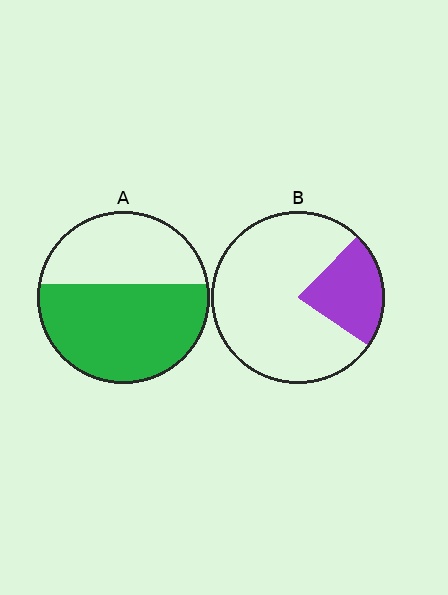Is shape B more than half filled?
No.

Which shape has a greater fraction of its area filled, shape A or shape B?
Shape A.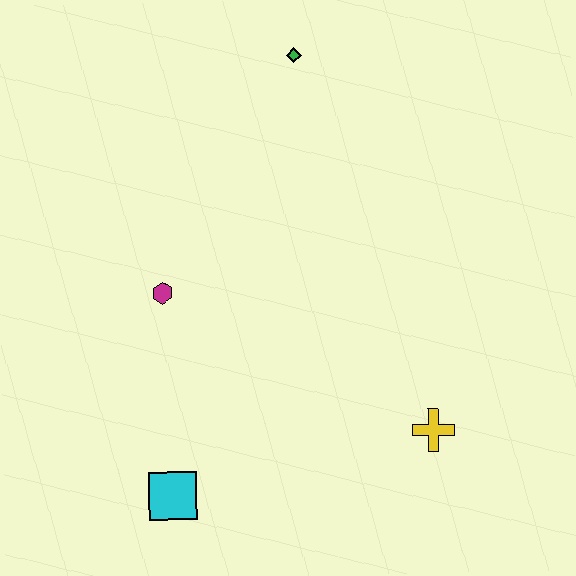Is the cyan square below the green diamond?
Yes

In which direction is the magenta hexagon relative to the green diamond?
The magenta hexagon is below the green diamond.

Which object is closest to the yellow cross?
The cyan square is closest to the yellow cross.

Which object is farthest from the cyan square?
The green diamond is farthest from the cyan square.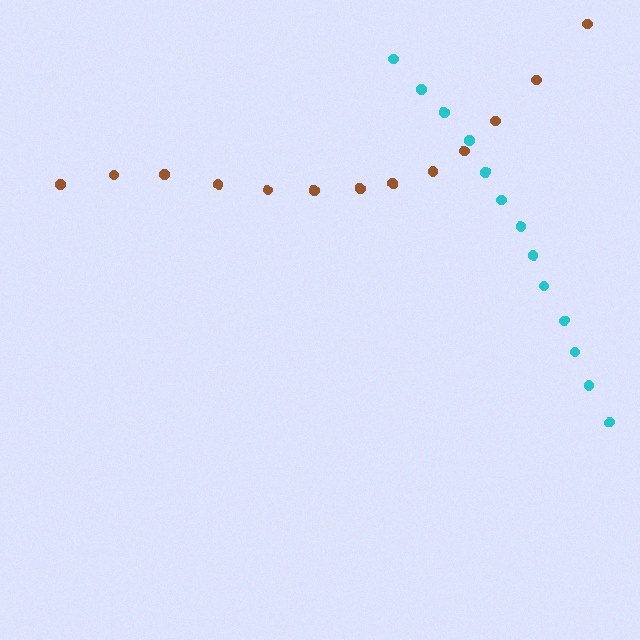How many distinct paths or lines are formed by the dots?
There are 2 distinct paths.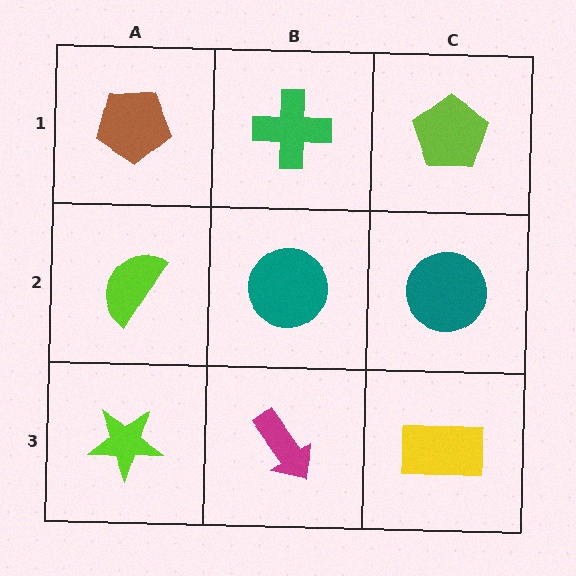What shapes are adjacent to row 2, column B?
A green cross (row 1, column B), a magenta arrow (row 3, column B), a lime semicircle (row 2, column A), a teal circle (row 2, column C).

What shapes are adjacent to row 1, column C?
A teal circle (row 2, column C), a green cross (row 1, column B).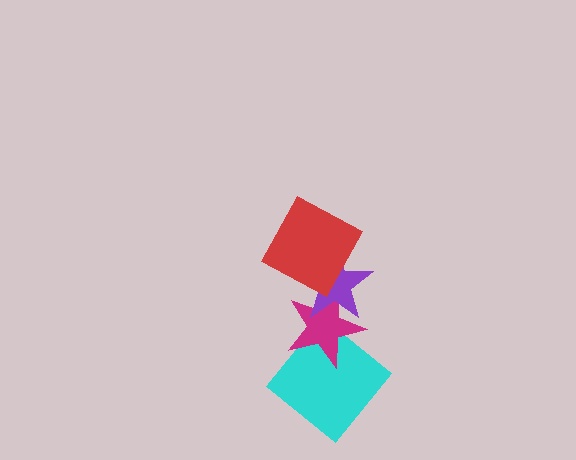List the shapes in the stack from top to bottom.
From top to bottom: the red square, the purple star, the magenta star, the cyan diamond.